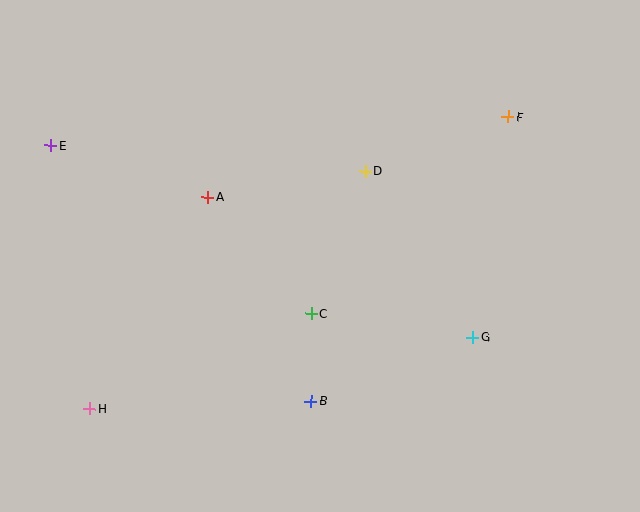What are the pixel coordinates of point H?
Point H is at (90, 409).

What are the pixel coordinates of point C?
Point C is at (311, 313).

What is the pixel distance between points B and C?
The distance between B and C is 88 pixels.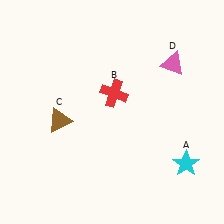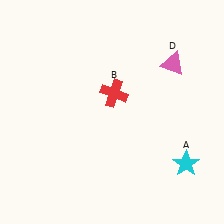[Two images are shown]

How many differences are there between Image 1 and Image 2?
There is 1 difference between the two images.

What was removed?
The brown triangle (C) was removed in Image 2.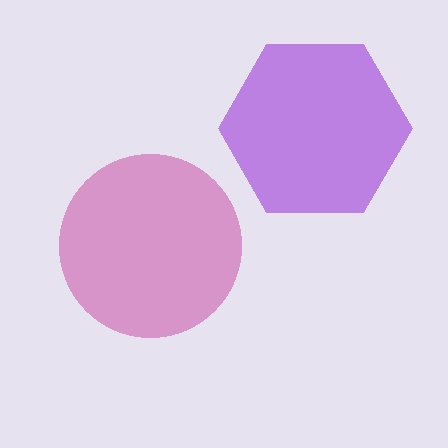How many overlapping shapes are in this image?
There are 2 overlapping shapes in the image.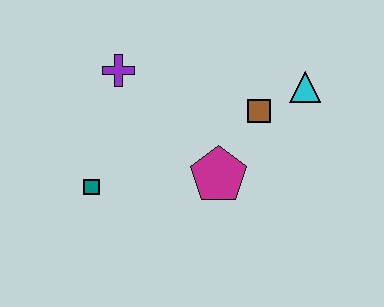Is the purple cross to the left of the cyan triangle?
Yes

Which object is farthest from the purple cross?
The cyan triangle is farthest from the purple cross.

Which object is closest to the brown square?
The cyan triangle is closest to the brown square.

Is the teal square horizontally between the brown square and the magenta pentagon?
No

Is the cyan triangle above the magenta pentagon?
Yes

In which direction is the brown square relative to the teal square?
The brown square is to the right of the teal square.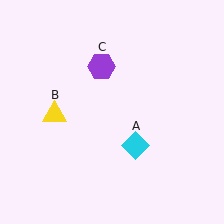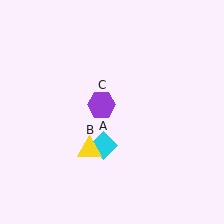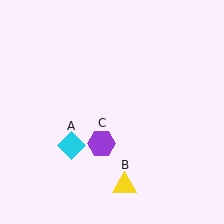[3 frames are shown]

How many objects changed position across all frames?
3 objects changed position: cyan diamond (object A), yellow triangle (object B), purple hexagon (object C).